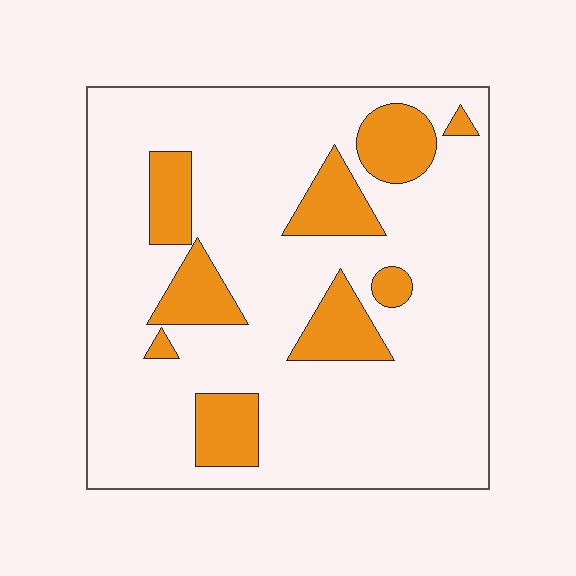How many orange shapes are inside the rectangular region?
9.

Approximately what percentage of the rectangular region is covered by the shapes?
Approximately 20%.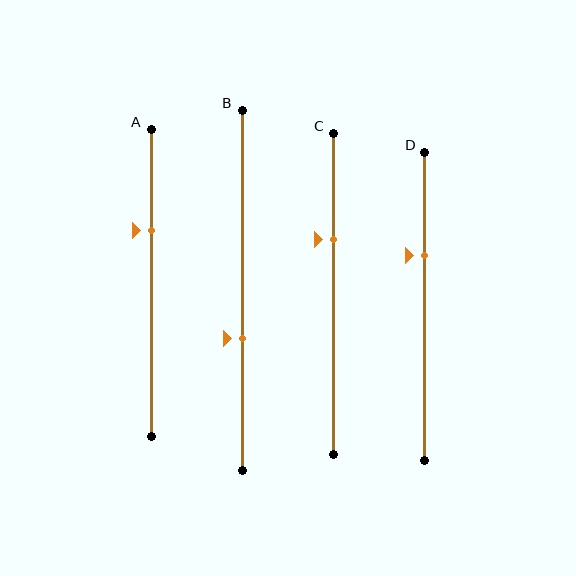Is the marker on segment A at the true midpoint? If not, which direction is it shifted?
No, the marker on segment A is shifted upward by about 17% of the segment length.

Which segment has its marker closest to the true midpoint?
Segment B has its marker closest to the true midpoint.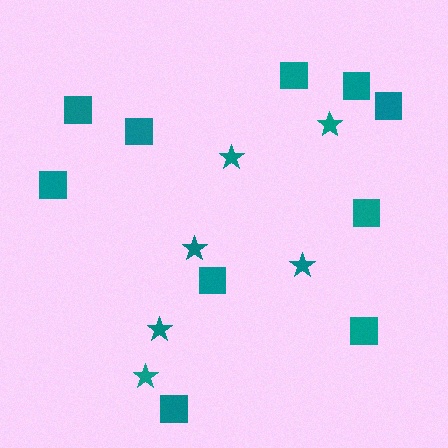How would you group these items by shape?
There are 2 groups: one group of stars (6) and one group of squares (10).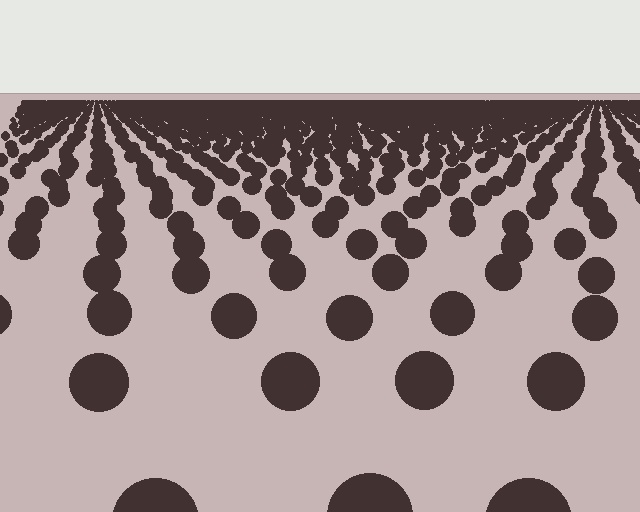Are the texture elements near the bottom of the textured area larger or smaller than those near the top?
Larger. Near the bottom, elements are closer to the viewer and appear at a bigger on-screen size.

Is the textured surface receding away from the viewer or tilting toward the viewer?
The surface is receding away from the viewer. Texture elements get smaller and denser toward the top.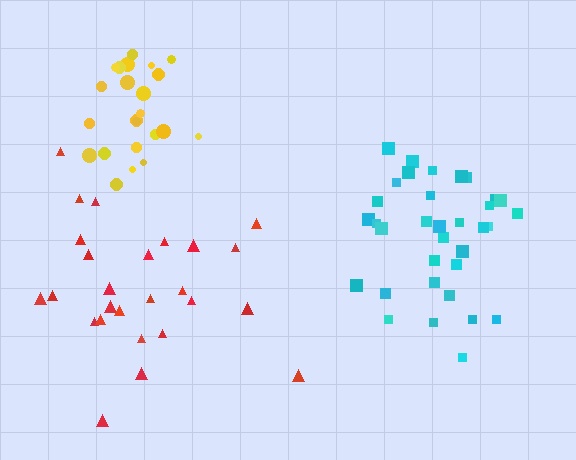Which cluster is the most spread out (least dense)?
Red.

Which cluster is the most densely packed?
Yellow.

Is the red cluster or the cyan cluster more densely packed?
Cyan.